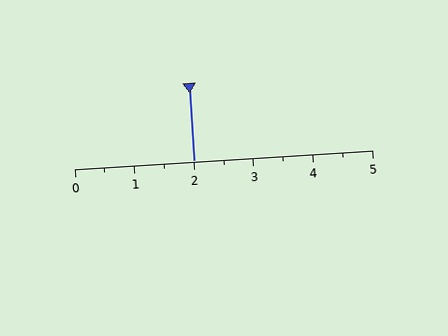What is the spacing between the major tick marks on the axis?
The major ticks are spaced 1 apart.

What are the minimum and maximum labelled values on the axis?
The axis runs from 0 to 5.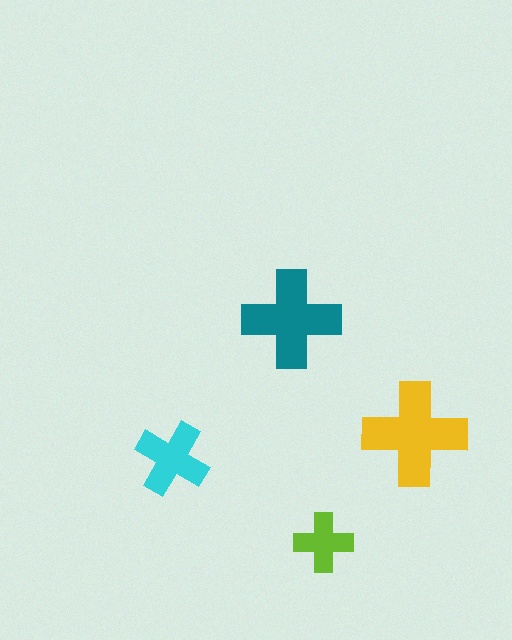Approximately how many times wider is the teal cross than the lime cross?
About 1.5 times wider.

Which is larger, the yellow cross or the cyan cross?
The yellow one.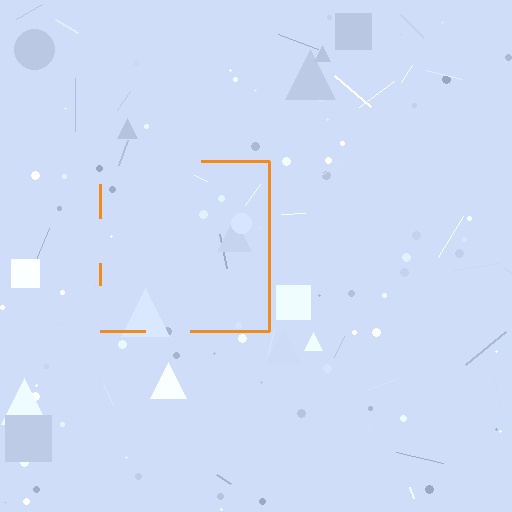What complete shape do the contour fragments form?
The contour fragments form a square.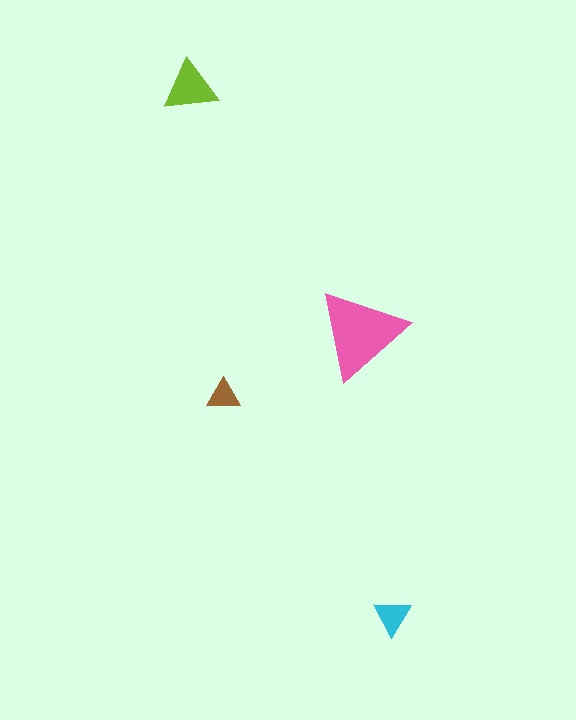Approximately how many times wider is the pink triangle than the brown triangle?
About 2.5 times wider.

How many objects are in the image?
There are 4 objects in the image.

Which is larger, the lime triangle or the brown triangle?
The lime one.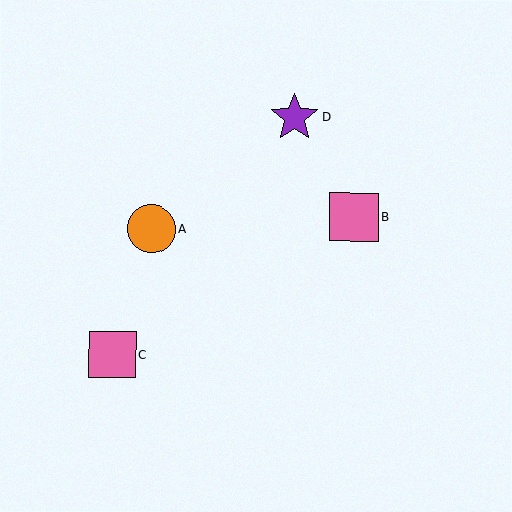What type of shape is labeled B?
Shape B is a pink square.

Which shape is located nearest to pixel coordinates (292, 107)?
The purple star (labeled D) at (294, 118) is nearest to that location.